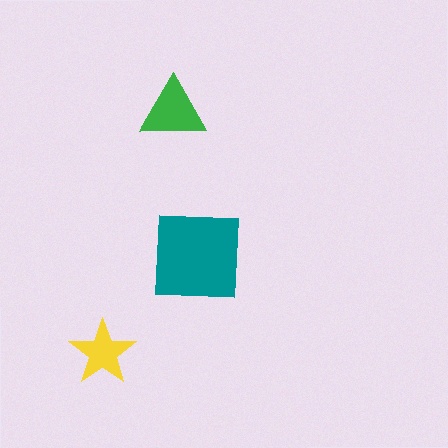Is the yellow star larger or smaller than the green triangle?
Smaller.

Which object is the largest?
The teal square.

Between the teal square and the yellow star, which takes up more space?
The teal square.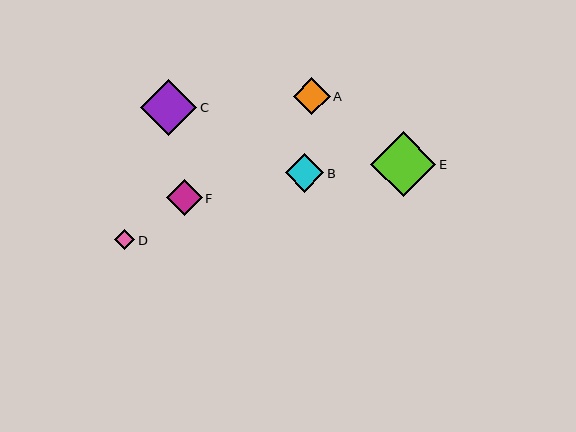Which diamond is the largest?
Diamond E is the largest with a size of approximately 65 pixels.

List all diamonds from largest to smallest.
From largest to smallest: E, C, B, A, F, D.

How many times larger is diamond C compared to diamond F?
Diamond C is approximately 1.6 times the size of diamond F.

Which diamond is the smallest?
Diamond D is the smallest with a size of approximately 20 pixels.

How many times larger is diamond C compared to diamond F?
Diamond C is approximately 1.6 times the size of diamond F.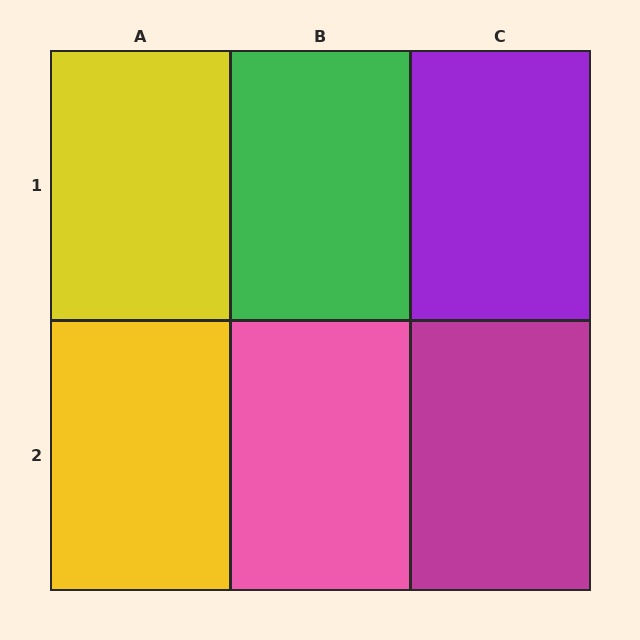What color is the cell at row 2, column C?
Magenta.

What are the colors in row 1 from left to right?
Yellow, green, purple.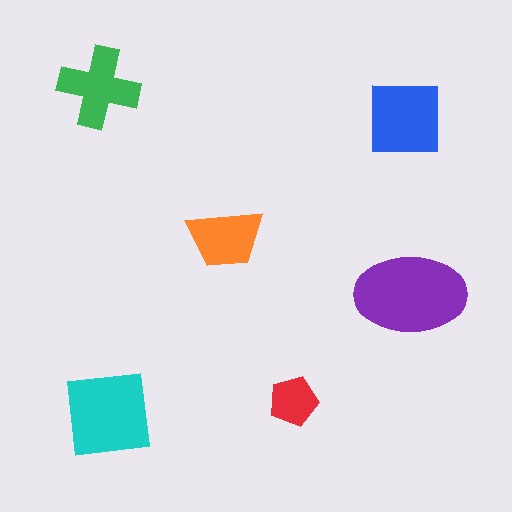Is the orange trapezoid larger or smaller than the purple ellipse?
Smaller.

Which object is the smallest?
The red pentagon.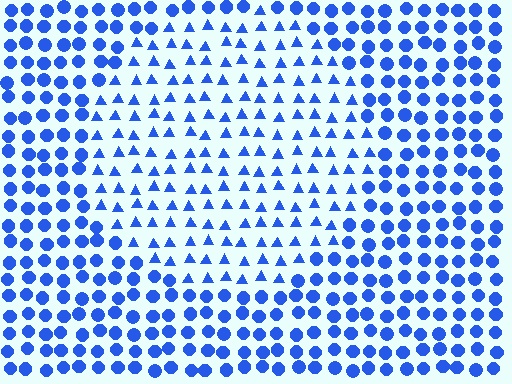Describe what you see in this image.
The image is filled with small blue elements arranged in a uniform grid. A circle-shaped region contains triangles, while the surrounding area contains circles. The boundary is defined purely by the change in element shape.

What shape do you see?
I see a circle.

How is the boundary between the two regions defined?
The boundary is defined by a change in element shape: triangles inside vs. circles outside. All elements share the same color and spacing.